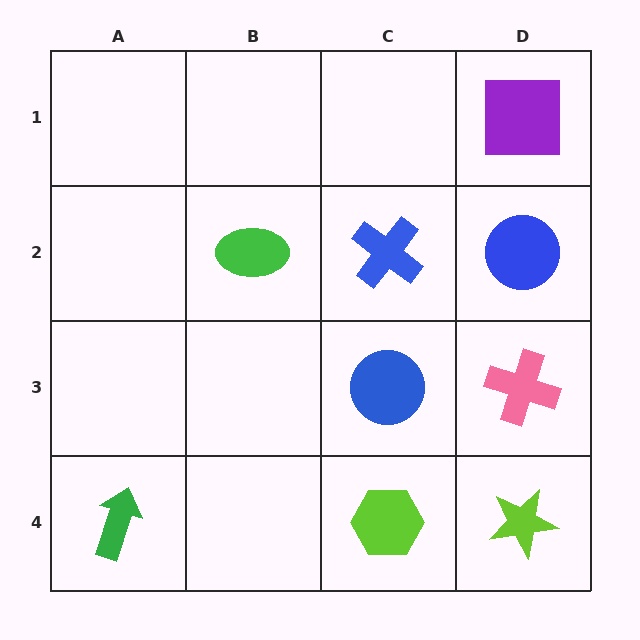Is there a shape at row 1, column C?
No, that cell is empty.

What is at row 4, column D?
A lime star.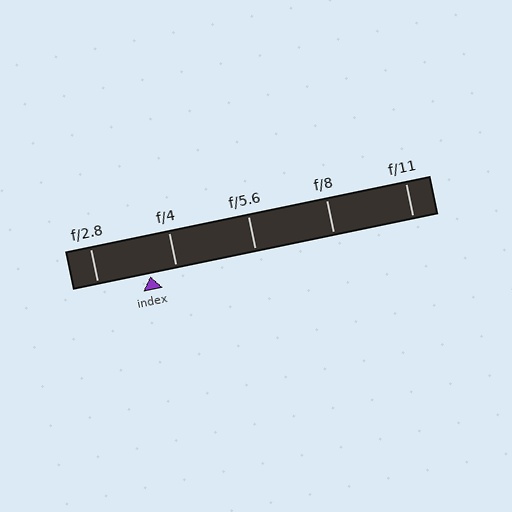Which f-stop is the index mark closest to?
The index mark is closest to f/4.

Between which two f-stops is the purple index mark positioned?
The index mark is between f/2.8 and f/4.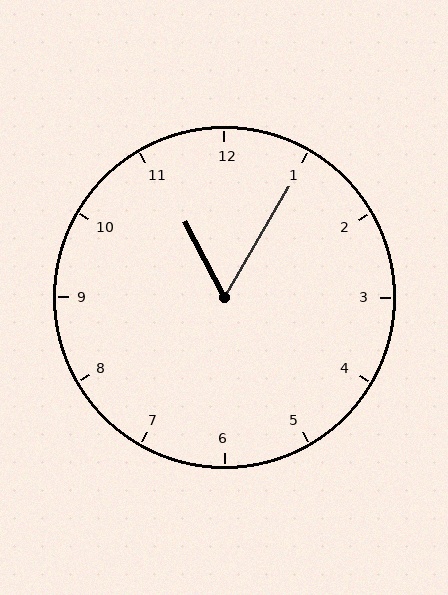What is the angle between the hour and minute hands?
Approximately 58 degrees.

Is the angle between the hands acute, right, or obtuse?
It is acute.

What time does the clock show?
11:05.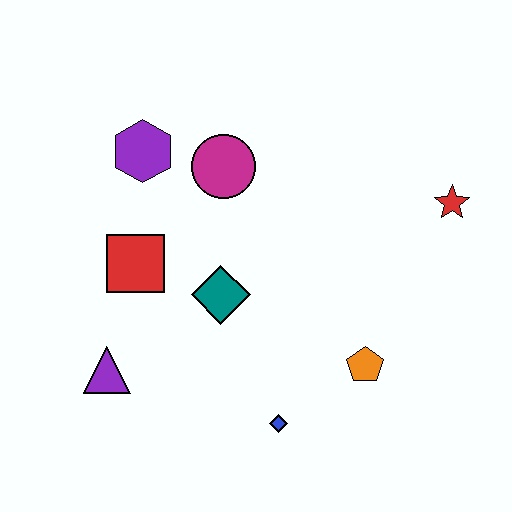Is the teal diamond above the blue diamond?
Yes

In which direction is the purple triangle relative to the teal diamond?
The purple triangle is to the left of the teal diamond.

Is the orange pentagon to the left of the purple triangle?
No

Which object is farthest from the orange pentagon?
The purple hexagon is farthest from the orange pentagon.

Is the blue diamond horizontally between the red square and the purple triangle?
No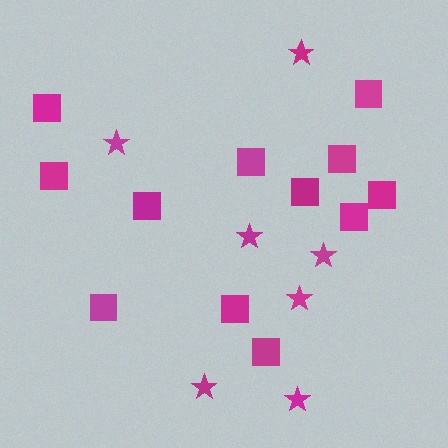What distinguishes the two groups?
There are 2 groups: one group of stars (7) and one group of squares (12).